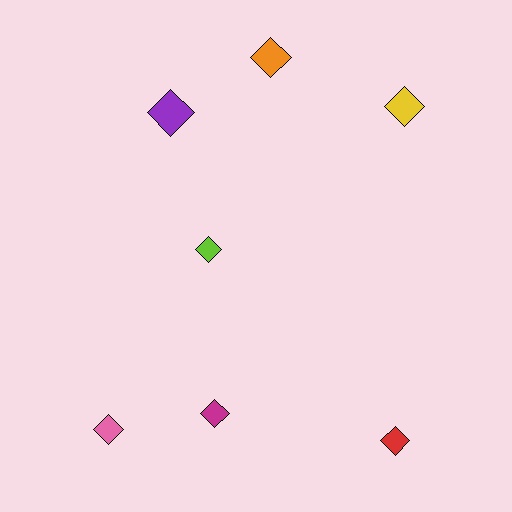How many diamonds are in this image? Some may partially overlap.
There are 7 diamonds.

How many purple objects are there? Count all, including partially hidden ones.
There is 1 purple object.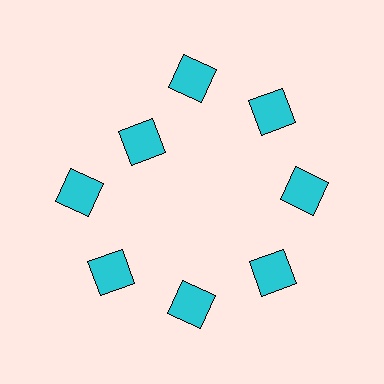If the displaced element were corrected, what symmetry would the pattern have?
It would have 8-fold rotational symmetry — the pattern would map onto itself every 45 degrees.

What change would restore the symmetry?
The symmetry would be restored by moving it outward, back onto the ring so that all 8 squares sit at equal angles and equal distance from the center.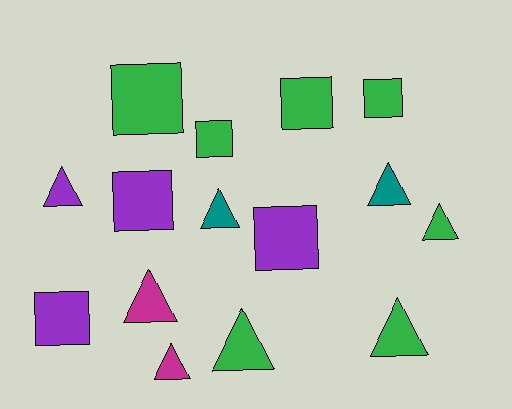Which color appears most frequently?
Green, with 7 objects.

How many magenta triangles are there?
There are 2 magenta triangles.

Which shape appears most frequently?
Triangle, with 8 objects.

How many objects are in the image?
There are 15 objects.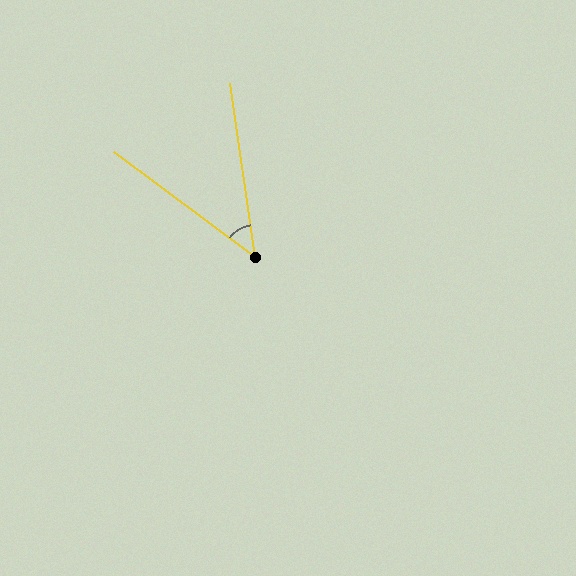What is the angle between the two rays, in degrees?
Approximately 45 degrees.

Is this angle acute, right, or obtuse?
It is acute.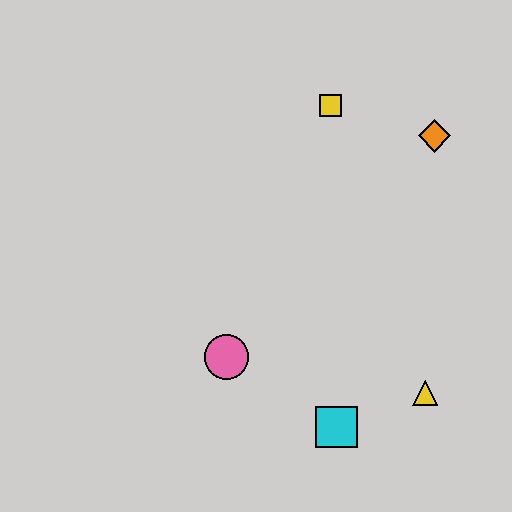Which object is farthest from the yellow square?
The cyan square is farthest from the yellow square.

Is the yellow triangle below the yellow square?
Yes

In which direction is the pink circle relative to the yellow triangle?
The pink circle is to the left of the yellow triangle.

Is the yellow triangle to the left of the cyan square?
No